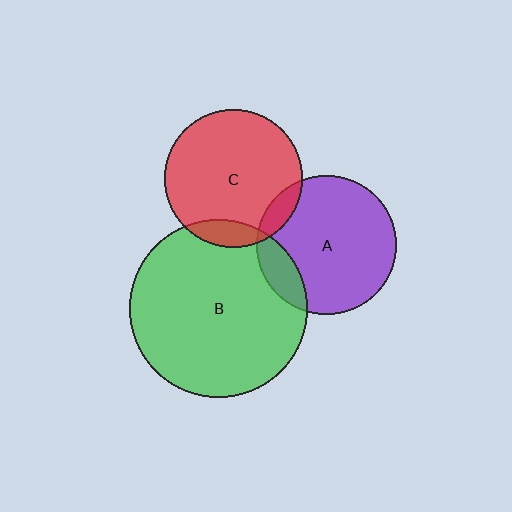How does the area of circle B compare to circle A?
Approximately 1.6 times.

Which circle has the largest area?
Circle B (green).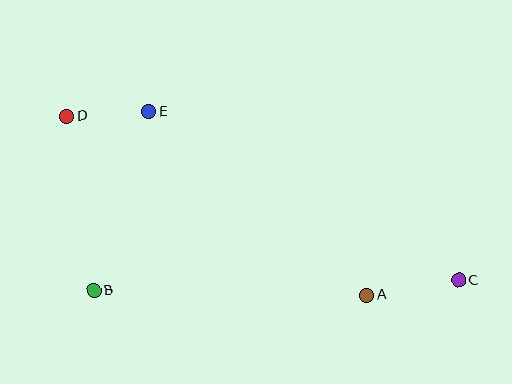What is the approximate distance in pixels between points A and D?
The distance between A and D is approximately 349 pixels.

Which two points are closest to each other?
Points D and E are closest to each other.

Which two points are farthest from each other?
Points C and D are farthest from each other.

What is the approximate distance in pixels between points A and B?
The distance between A and B is approximately 273 pixels.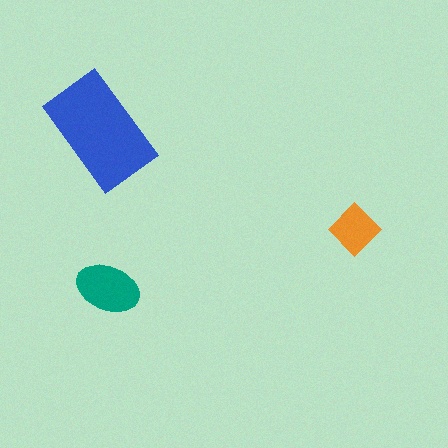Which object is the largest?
The blue rectangle.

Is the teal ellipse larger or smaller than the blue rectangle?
Smaller.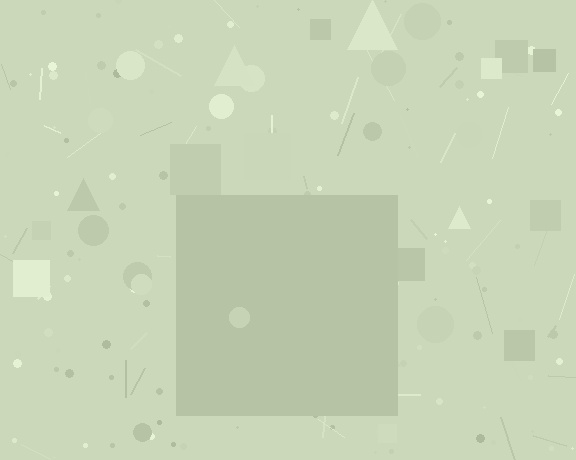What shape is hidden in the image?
A square is hidden in the image.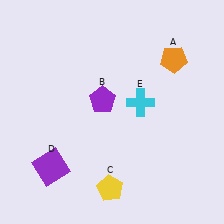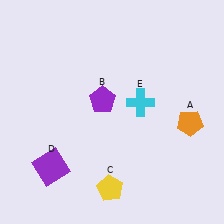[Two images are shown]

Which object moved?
The orange pentagon (A) moved down.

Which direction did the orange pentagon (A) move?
The orange pentagon (A) moved down.